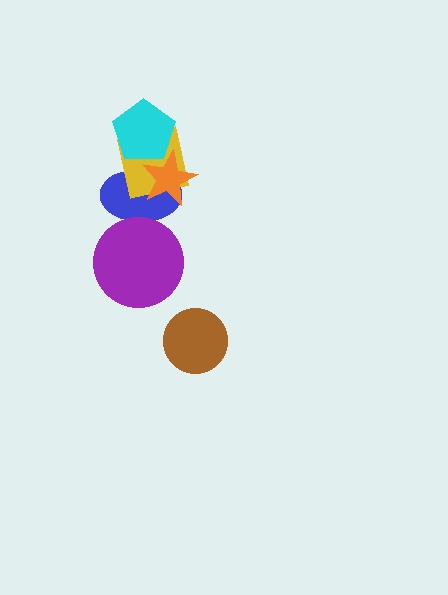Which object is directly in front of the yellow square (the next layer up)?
The cyan pentagon is directly in front of the yellow square.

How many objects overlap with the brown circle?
0 objects overlap with the brown circle.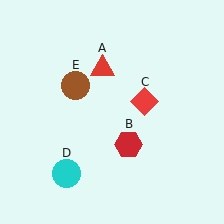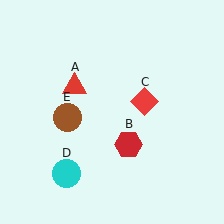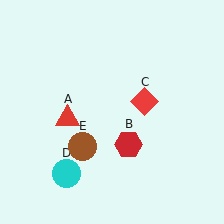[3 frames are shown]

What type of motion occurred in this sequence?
The red triangle (object A), brown circle (object E) rotated counterclockwise around the center of the scene.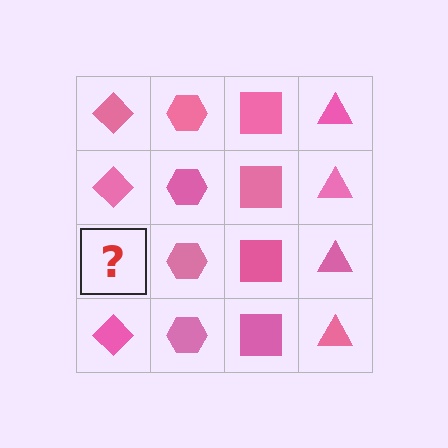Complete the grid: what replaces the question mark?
The question mark should be replaced with a pink diamond.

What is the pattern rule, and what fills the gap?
The rule is that each column has a consistent shape. The gap should be filled with a pink diamond.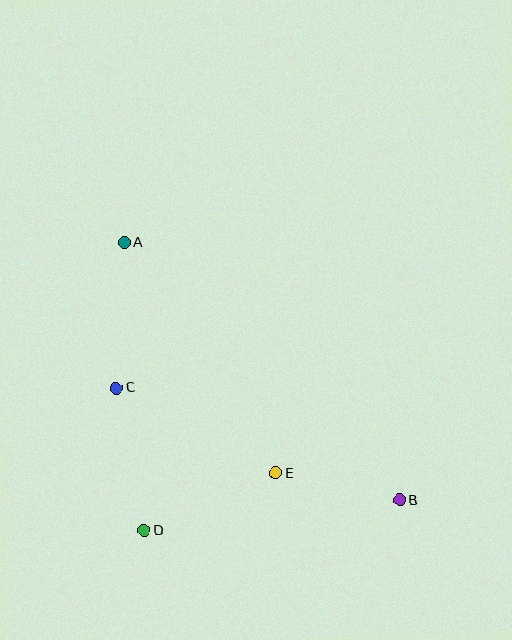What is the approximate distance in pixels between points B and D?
The distance between B and D is approximately 258 pixels.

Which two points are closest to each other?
Points B and E are closest to each other.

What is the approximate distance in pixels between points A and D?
The distance between A and D is approximately 289 pixels.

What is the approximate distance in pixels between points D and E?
The distance between D and E is approximately 144 pixels.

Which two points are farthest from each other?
Points A and B are farthest from each other.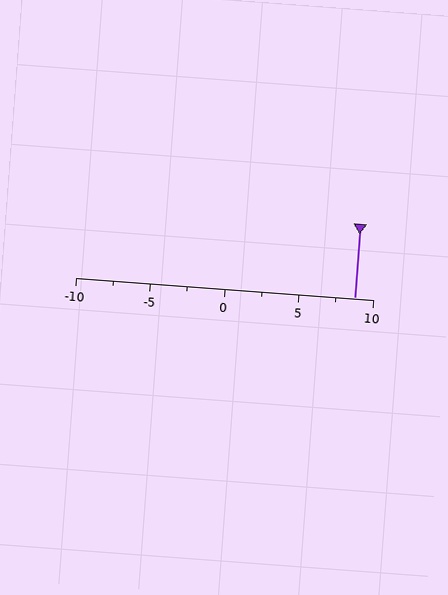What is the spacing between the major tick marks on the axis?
The major ticks are spaced 5 apart.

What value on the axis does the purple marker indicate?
The marker indicates approximately 8.8.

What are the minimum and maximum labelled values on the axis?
The axis runs from -10 to 10.